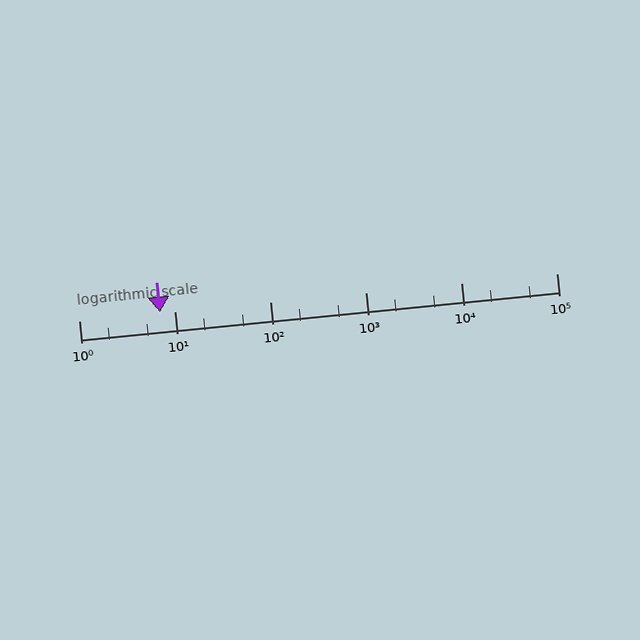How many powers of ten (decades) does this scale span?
The scale spans 5 decades, from 1 to 100000.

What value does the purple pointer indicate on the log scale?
The pointer indicates approximately 7.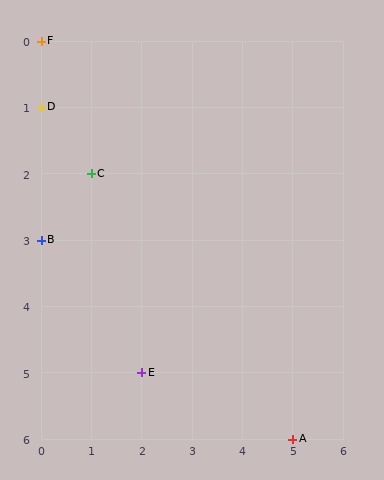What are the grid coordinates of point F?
Point F is at grid coordinates (0, 0).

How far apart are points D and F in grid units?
Points D and F are 1 row apart.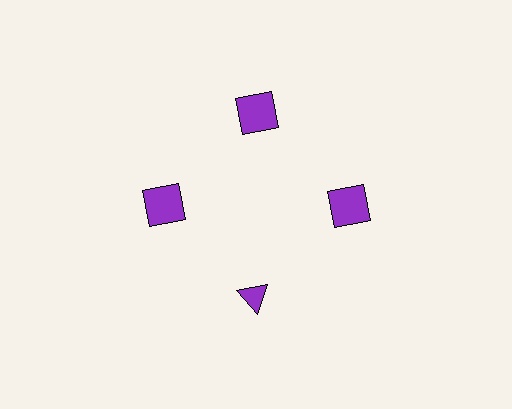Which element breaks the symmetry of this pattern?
The purple triangle at roughly the 6 o'clock position breaks the symmetry. All other shapes are purple squares.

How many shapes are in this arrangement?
There are 4 shapes arranged in a ring pattern.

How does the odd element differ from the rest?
It has a different shape: triangle instead of square.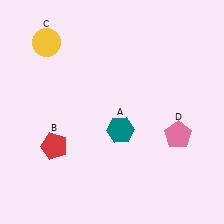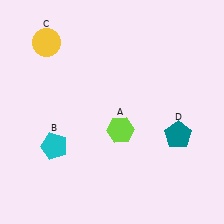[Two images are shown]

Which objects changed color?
A changed from teal to lime. B changed from red to cyan. D changed from pink to teal.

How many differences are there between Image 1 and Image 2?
There are 3 differences between the two images.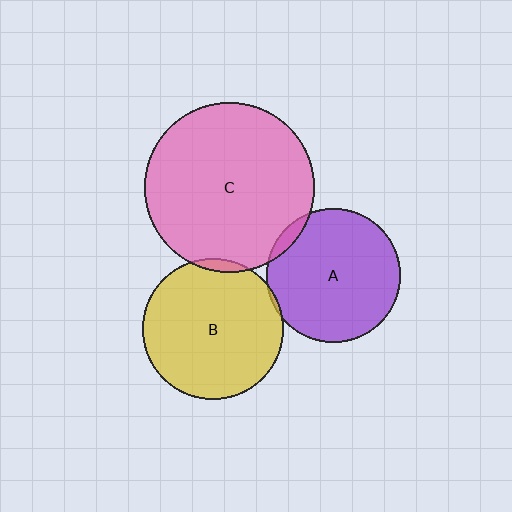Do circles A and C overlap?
Yes.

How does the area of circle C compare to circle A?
Approximately 1.6 times.